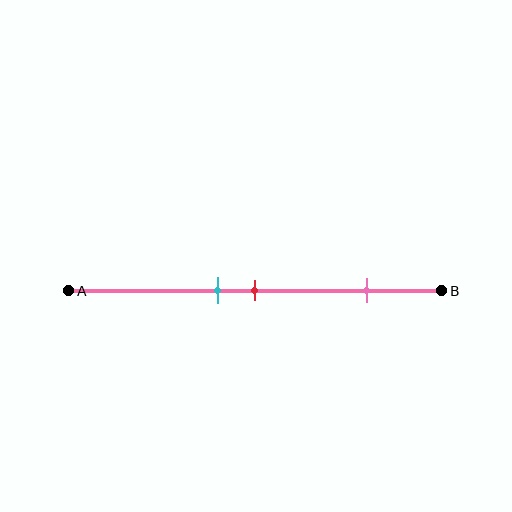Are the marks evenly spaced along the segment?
No, the marks are not evenly spaced.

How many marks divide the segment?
There are 3 marks dividing the segment.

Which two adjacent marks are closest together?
The cyan and red marks are the closest adjacent pair.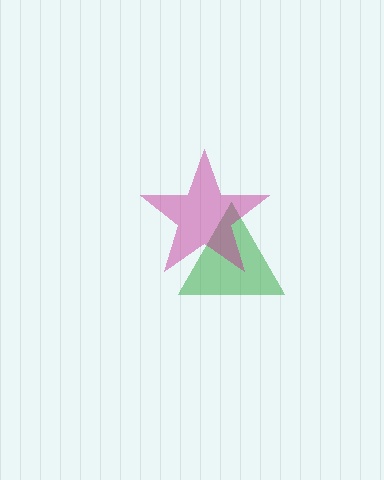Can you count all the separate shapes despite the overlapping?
Yes, there are 2 separate shapes.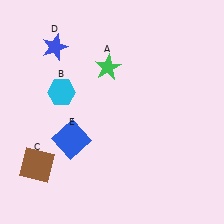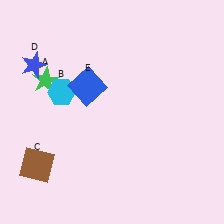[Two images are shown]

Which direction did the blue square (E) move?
The blue square (E) moved up.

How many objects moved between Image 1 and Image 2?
3 objects moved between the two images.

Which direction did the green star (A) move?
The green star (A) moved left.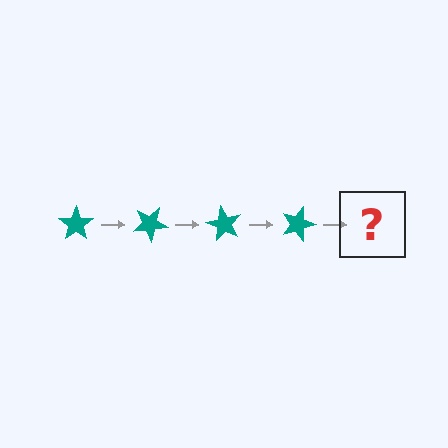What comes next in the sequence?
The next element should be a teal star rotated 120 degrees.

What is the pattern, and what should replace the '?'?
The pattern is that the star rotates 30 degrees each step. The '?' should be a teal star rotated 120 degrees.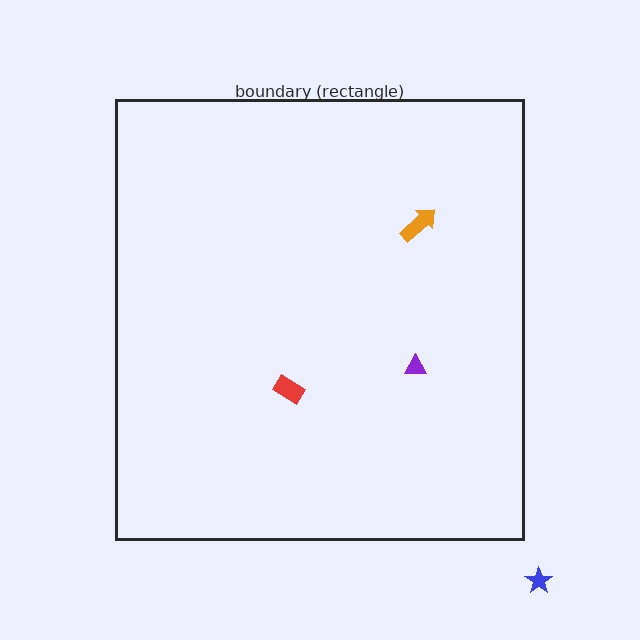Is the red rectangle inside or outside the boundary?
Inside.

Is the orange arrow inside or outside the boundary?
Inside.